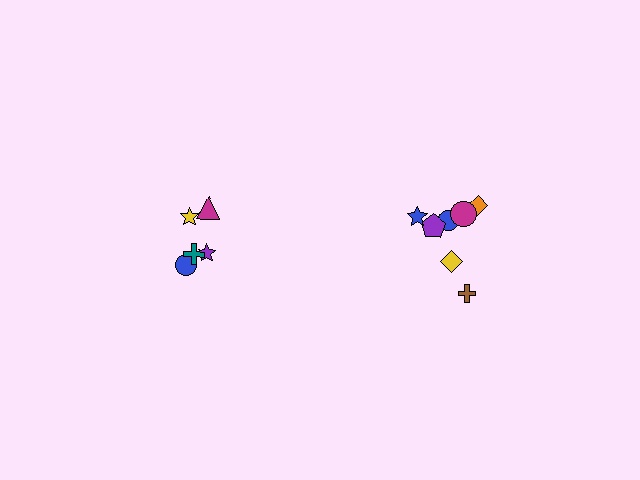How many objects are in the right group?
There are 7 objects.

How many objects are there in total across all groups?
There are 12 objects.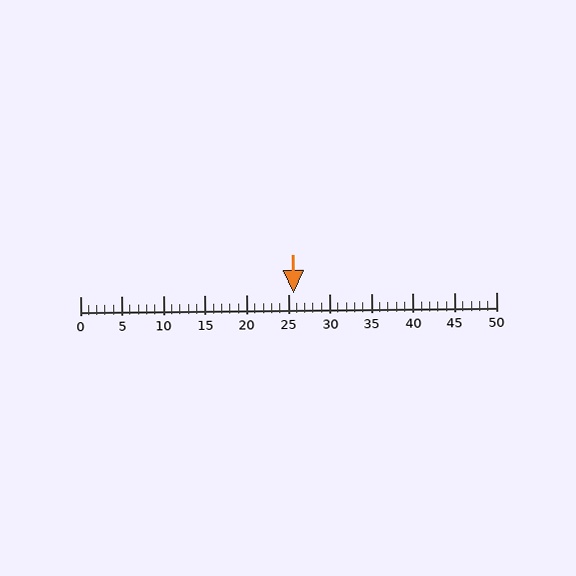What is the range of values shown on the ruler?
The ruler shows values from 0 to 50.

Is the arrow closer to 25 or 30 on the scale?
The arrow is closer to 25.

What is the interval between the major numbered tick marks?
The major tick marks are spaced 5 units apart.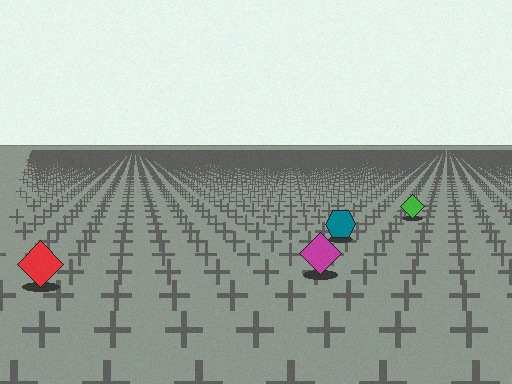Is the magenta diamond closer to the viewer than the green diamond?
Yes. The magenta diamond is closer — you can tell from the texture gradient: the ground texture is coarser near it.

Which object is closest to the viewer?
The red diamond is closest. The texture marks near it are larger and more spread out.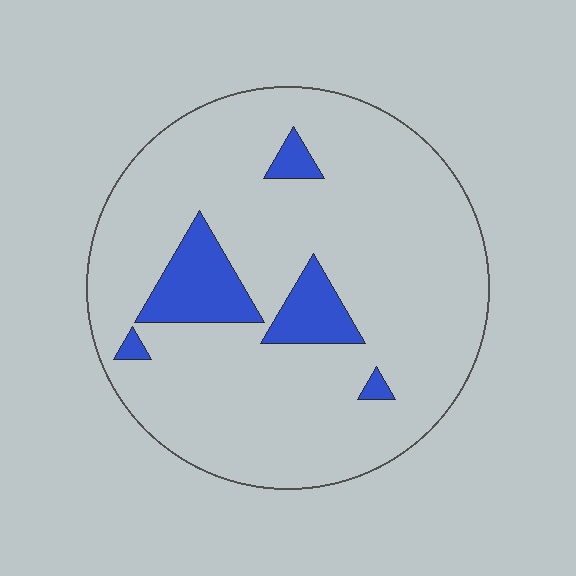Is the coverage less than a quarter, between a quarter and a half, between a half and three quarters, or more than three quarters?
Less than a quarter.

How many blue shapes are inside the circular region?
5.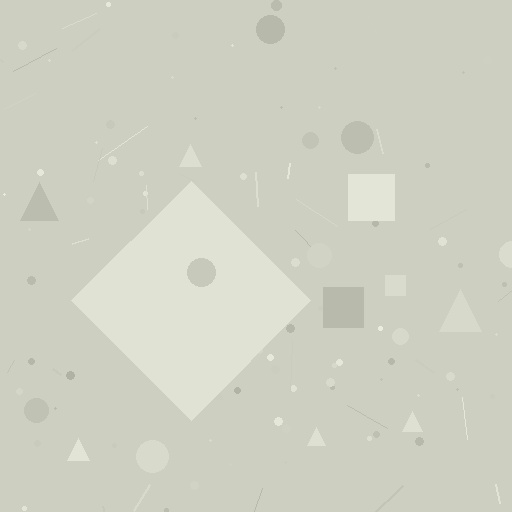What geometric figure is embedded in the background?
A diamond is embedded in the background.